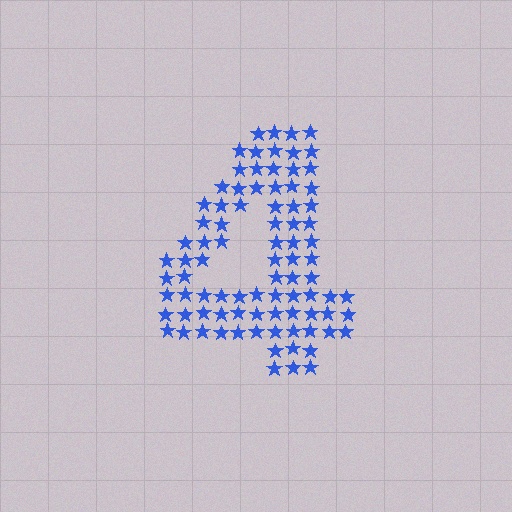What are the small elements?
The small elements are stars.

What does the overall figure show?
The overall figure shows the digit 4.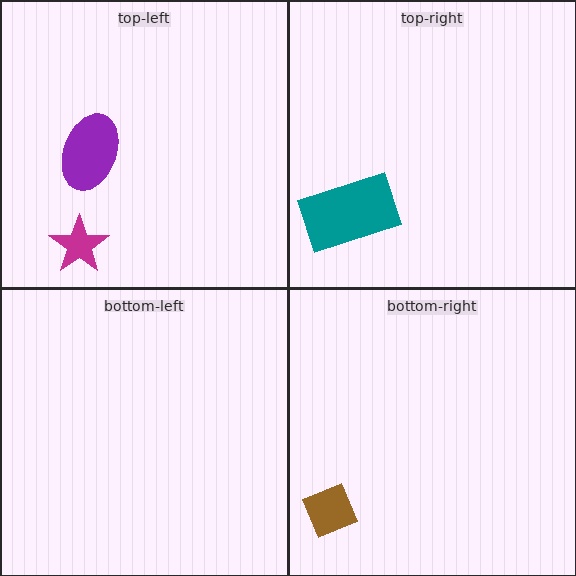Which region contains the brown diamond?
The bottom-right region.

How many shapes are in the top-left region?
2.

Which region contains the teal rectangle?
The top-right region.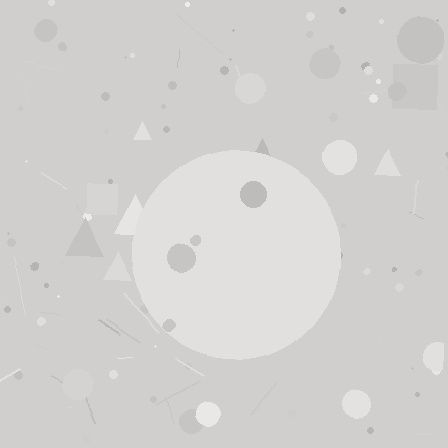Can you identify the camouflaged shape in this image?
The camouflaged shape is a circle.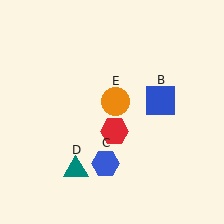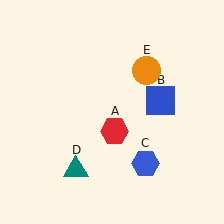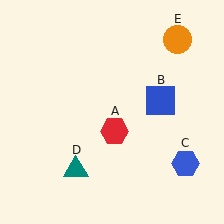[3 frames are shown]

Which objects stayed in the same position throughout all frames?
Red hexagon (object A) and blue square (object B) and teal triangle (object D) remained stationary.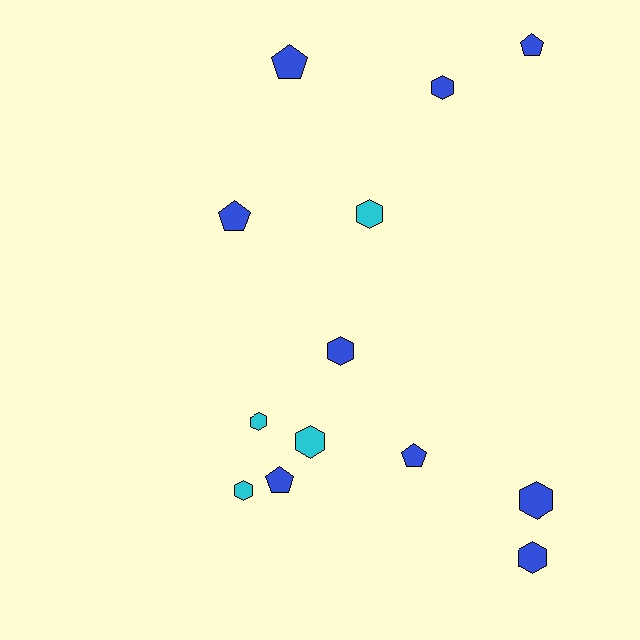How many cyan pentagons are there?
There are no cyan pentagons.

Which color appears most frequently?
Blue, with 9 objects.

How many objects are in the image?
There are 13 objects.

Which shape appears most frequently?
Hexagon, with 8 objects.